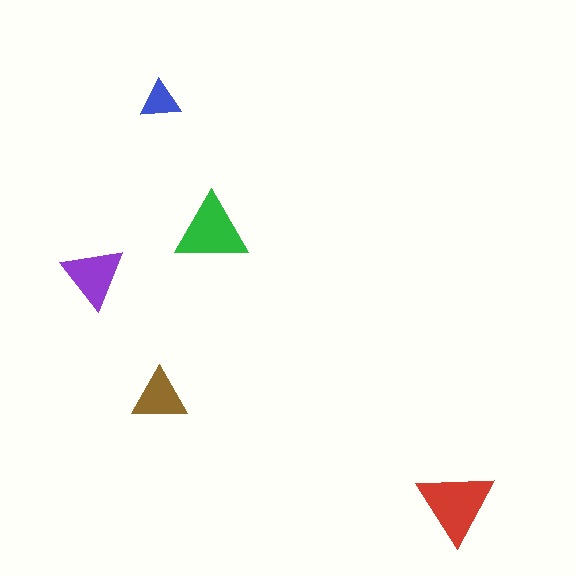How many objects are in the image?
There are 5 objects in the image.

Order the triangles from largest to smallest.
the red one, the green one, the purple one, the brown one, the blue one.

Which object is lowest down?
The red triangle is bottommost.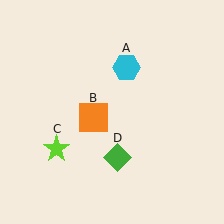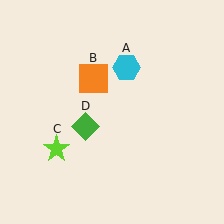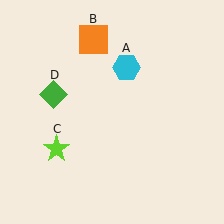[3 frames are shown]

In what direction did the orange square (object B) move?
The orange square (object B) moved up.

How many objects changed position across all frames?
2 objects changed position: orange square (object B), green diamond (object D).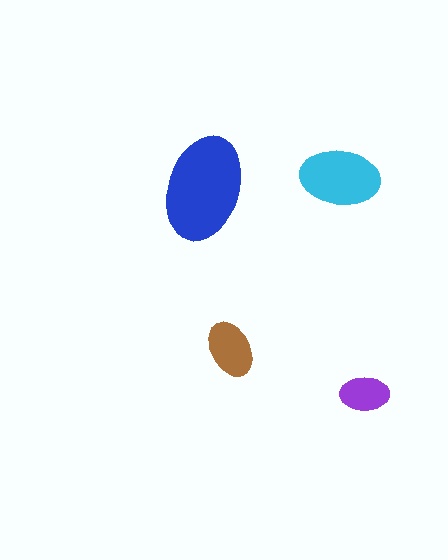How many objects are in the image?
There are 4 objects in the image.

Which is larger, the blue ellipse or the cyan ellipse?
The blue one.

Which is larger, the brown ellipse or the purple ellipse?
The brown one.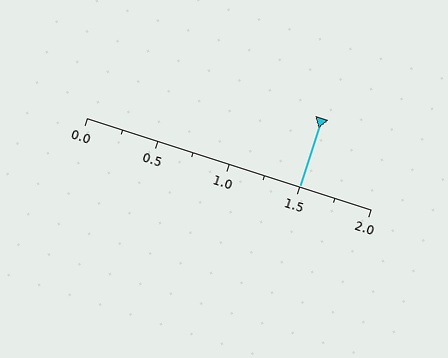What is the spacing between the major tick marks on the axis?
The major ticks are spaced 0.5 apart.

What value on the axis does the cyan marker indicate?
The marker indicates approximately 1.5.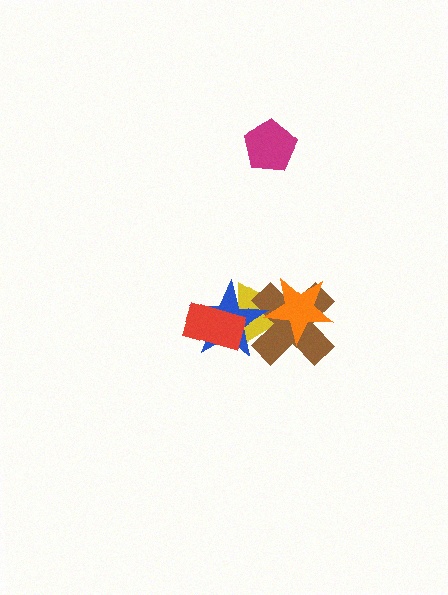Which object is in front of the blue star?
The red rectangle is in front of the blue star.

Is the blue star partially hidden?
Yes, it is partially covered by another shape.